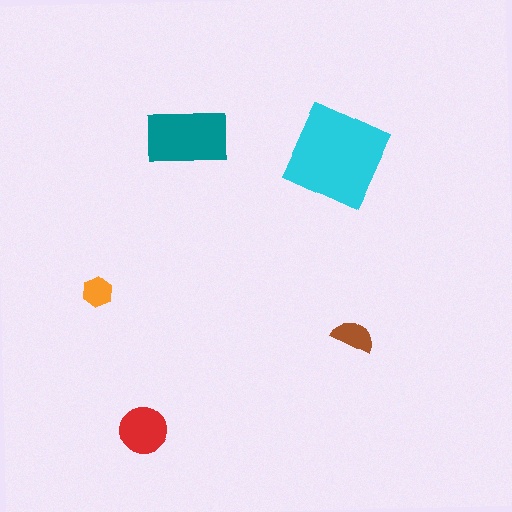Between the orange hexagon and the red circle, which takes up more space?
The red circle.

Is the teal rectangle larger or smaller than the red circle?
Larger.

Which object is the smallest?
The orange hexagon.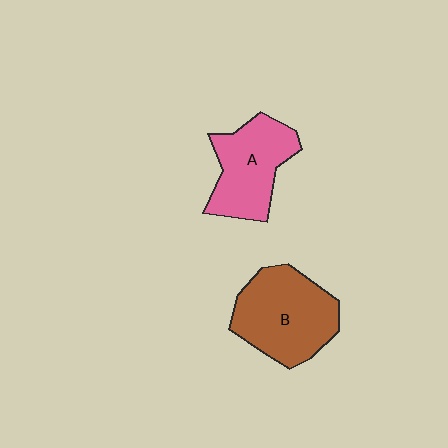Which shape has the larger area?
Shape B (brown).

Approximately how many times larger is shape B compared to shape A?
Approximately 1.2 times.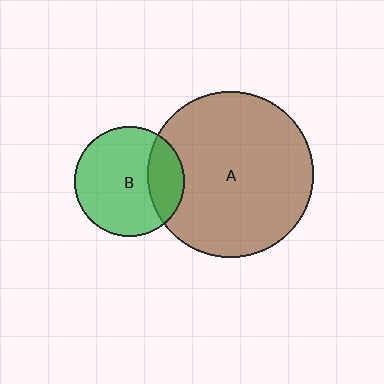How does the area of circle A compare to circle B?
Approximately 2.2 times.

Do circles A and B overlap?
Yes.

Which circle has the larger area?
Circle A (brown).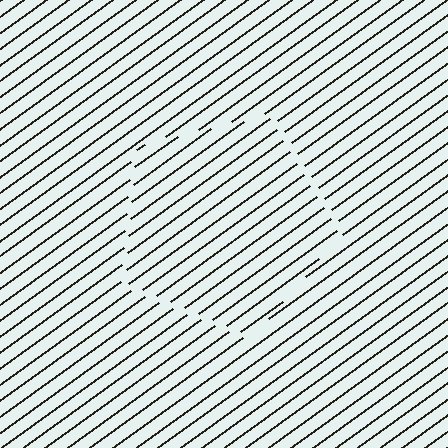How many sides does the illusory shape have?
5 sides — the line-ends trace a pentagon.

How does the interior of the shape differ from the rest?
The interior of the shape contains the same grating, shifted by half a period — the contour is defined by the phase discontinuity where line-ends from the inner and outer gratings abut.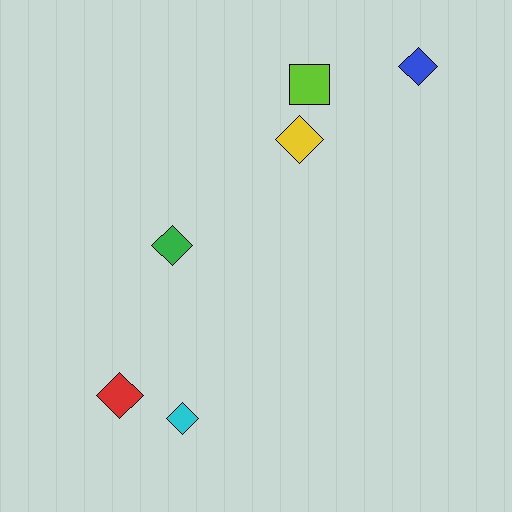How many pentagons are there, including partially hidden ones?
There are no pentagons.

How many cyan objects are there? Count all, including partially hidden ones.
There is 1 cyan object.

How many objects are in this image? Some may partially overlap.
There are 6 objects.